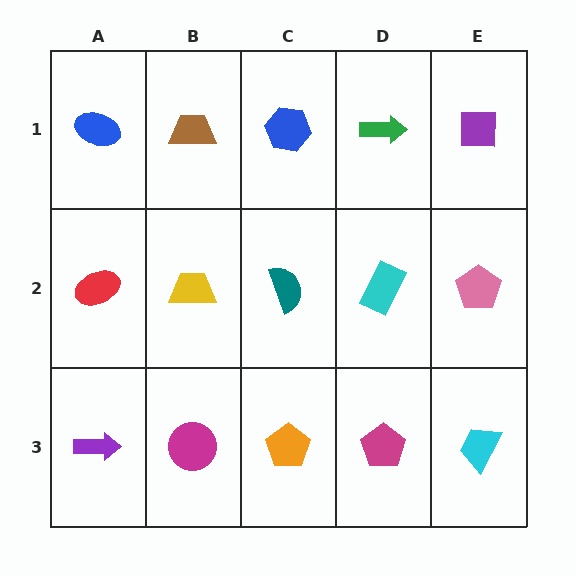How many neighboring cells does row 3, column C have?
3.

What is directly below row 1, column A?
A red ellipse.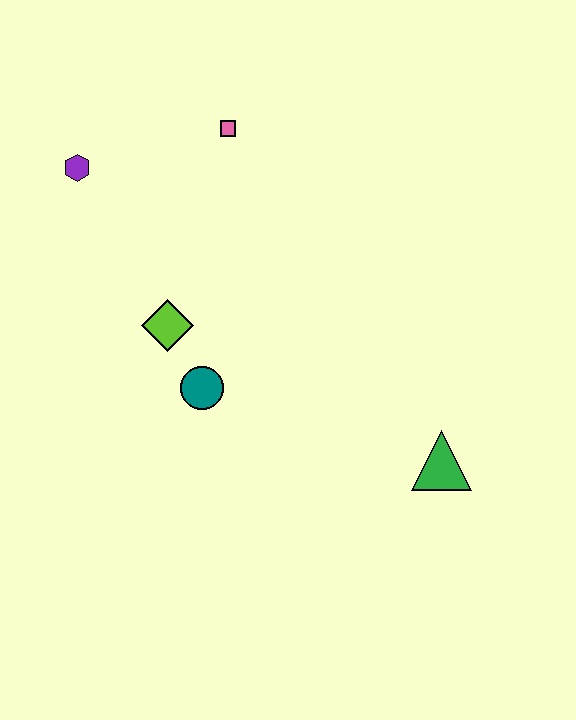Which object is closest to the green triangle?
The teal circle is closest to the green triangle.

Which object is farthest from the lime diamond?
The green triangle is farthest from the lime diamond.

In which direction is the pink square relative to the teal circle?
The pink square is above the teal circle.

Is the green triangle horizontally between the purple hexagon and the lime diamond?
No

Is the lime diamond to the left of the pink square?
Yes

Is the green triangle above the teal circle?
No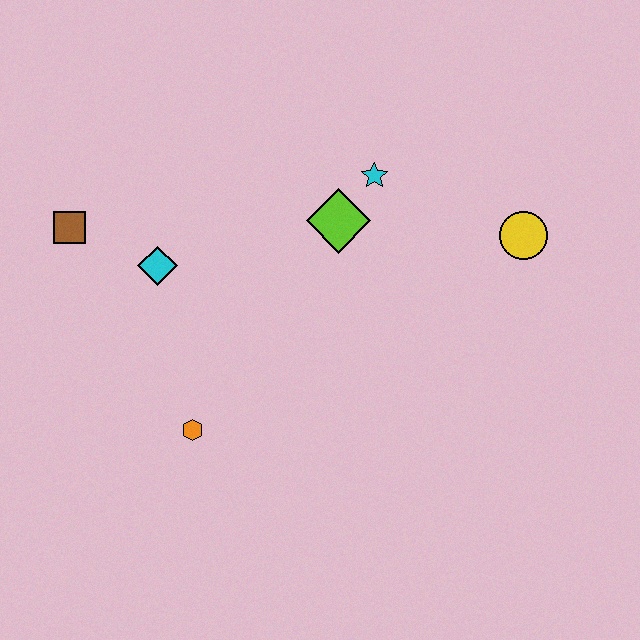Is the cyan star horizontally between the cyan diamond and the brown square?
No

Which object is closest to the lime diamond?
The cyan star is closest to the lime diamond.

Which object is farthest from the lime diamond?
The brown square is farthest from the lime diamond.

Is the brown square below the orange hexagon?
No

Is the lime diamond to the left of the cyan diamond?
No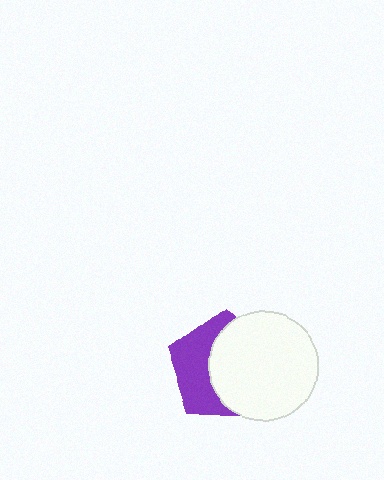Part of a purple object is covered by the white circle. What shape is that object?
It is a pentagon.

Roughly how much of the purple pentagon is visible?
A small part of it is visible (roughly 43%).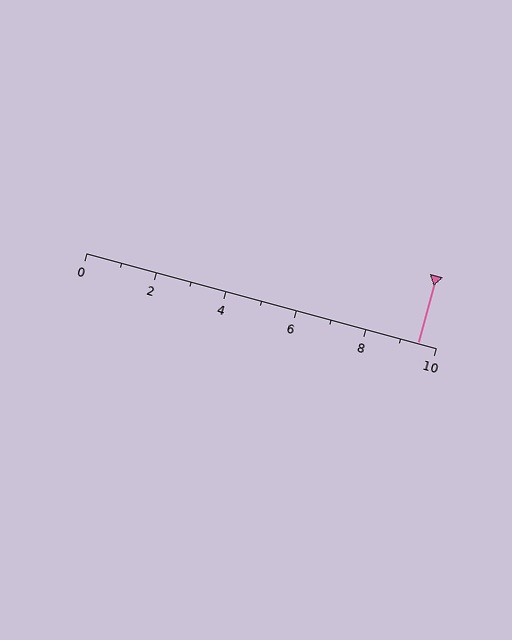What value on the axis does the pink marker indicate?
The marker indicates approximately 9.5.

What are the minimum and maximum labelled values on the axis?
The axis runs from 0 to 10.